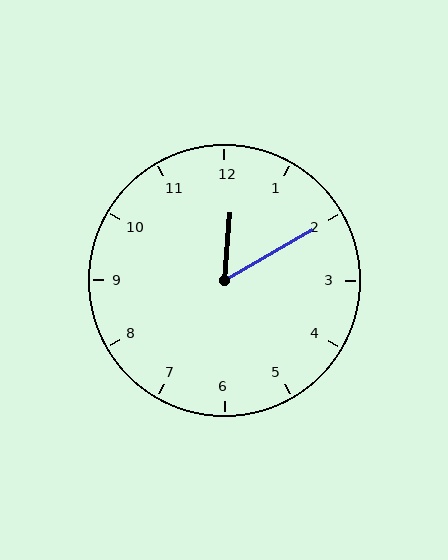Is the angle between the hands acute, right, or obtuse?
It is acute.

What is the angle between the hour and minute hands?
Approximately 55 degrees.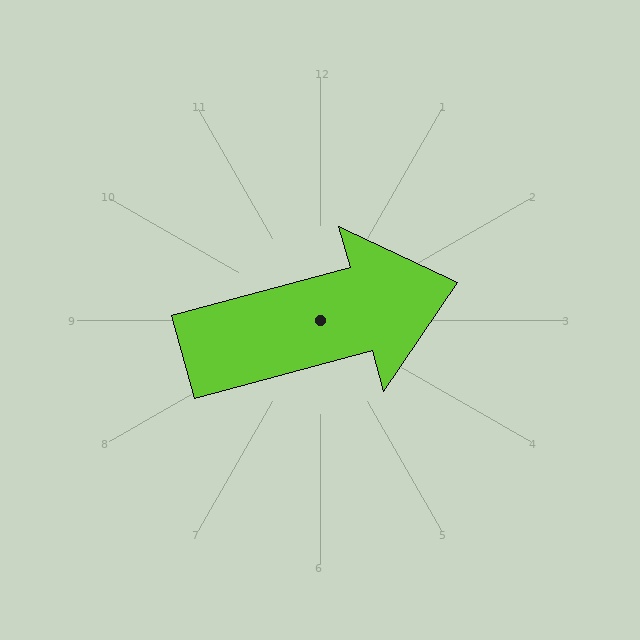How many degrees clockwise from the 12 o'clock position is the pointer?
Approximately 75 degrees.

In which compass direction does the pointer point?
East.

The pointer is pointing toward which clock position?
Roughly 2 o'clock.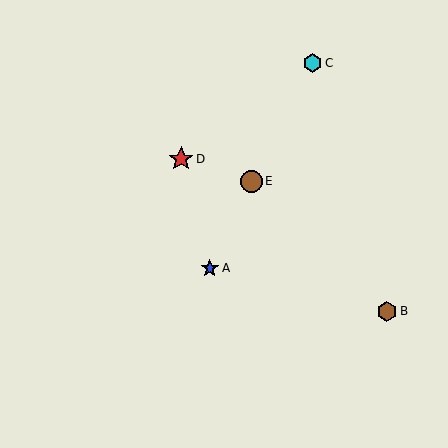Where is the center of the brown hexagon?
The center of the brown hexagon is at (387, 311).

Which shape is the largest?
The red star (labeled D) is the largest.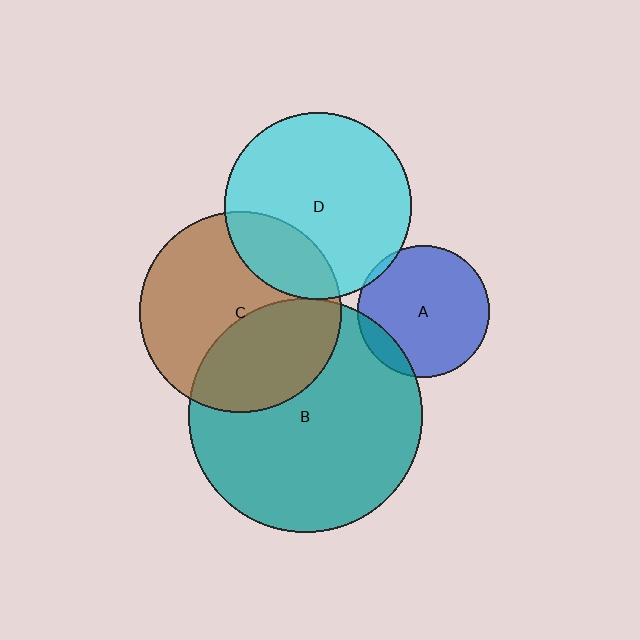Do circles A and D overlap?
Yes.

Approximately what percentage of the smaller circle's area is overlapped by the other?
Approximately 5%.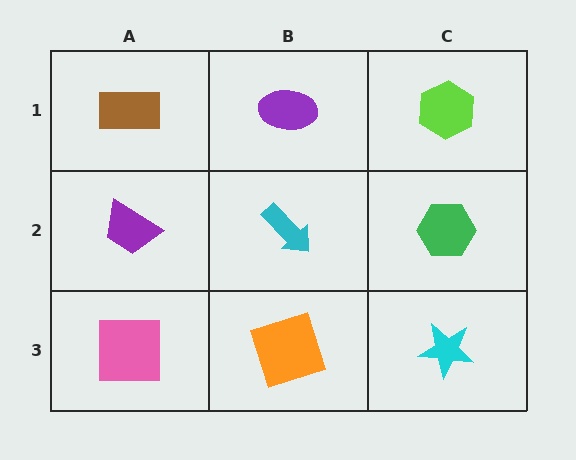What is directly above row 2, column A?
A brown rectangle.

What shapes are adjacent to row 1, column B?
A cyan arrow (row 2, column B), a brown rectangle (row 1, column A), a lime hexagon (row 1, column C).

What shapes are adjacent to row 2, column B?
A purple ellipse (row 1, column B), an orange square (row 3, column B), a purple trapezoid (row 2, column A), a green hexagon (row 2, column C).